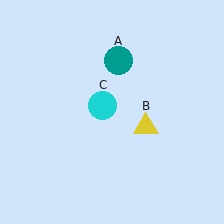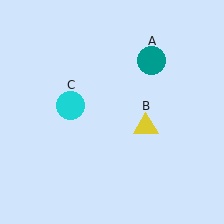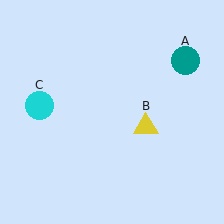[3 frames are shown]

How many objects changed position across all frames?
2 objects changed position: teal circle (object A), cyan circle (object C).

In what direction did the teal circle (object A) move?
The teal circle (object A) moved right.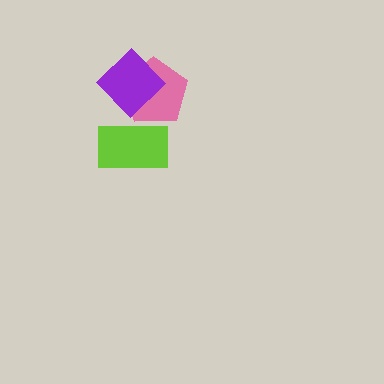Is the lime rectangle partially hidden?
No, no other shape covers it.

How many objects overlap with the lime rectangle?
1 object overlaps with the lime rectangle.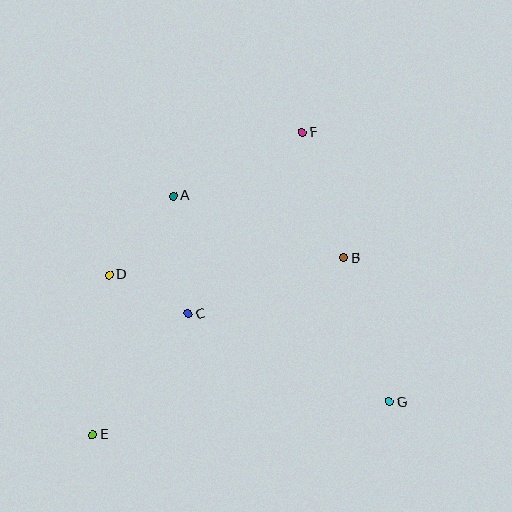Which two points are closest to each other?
Points C and D are closest to each other.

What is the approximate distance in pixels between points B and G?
The distance between B and G is approximately 151 pixels.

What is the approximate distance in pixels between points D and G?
The distance between D and G is approximately 308 pixels.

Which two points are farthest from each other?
Points E and F are farthest from each other.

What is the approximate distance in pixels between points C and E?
The distance between C and E is approximately 154 pixels.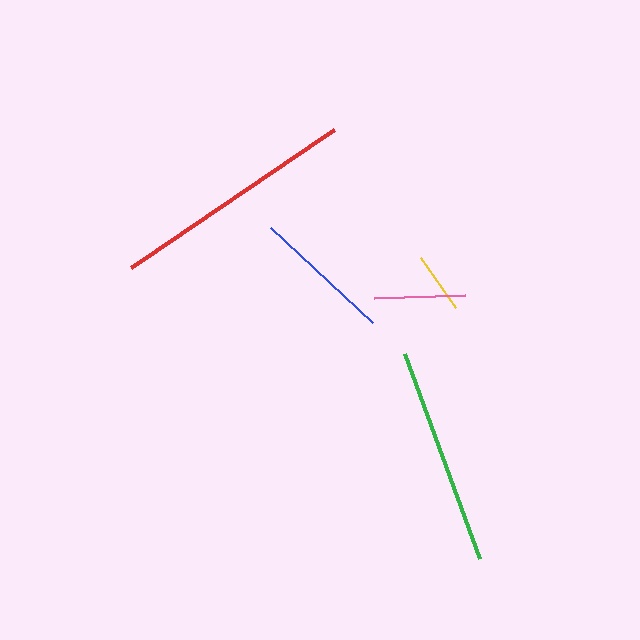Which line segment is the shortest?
The yellow line is the shortest at approximately 60 pixels.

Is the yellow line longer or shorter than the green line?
The green line is longer than the yellow line.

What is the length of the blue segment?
The blue segment is approximately 140 pixels long.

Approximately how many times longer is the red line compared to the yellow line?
The red line is approximately 4.1 times the length of the yellow line.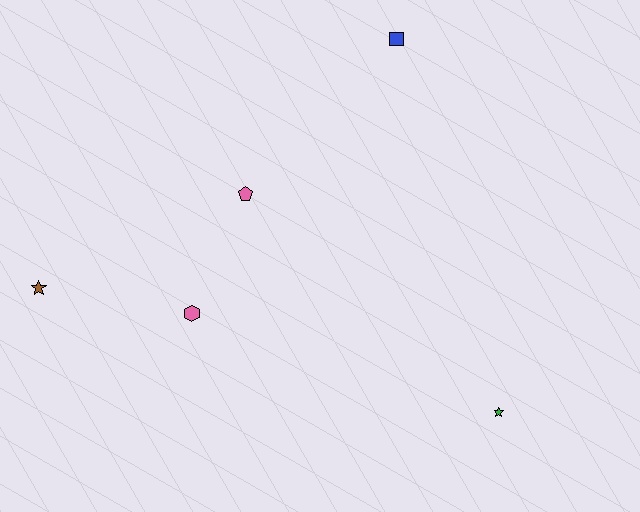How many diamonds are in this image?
There are no diamonds.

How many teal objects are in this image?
There are no teal objects.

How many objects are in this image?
There are 5 objects.